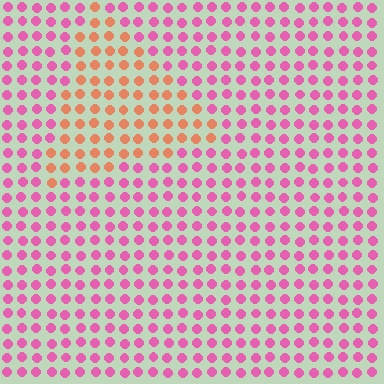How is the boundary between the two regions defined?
The boundary is defined purely by a slight shift in hue (about 52 degrees). Spacing, size, and orientation are identical on both sides.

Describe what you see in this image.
The image is filled with small pink elements in a uniform arrangement. A triangle-shaped region is visible where the elements are tinted to a slightly different hue, forming a subtle color boundary.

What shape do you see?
I see a triangle.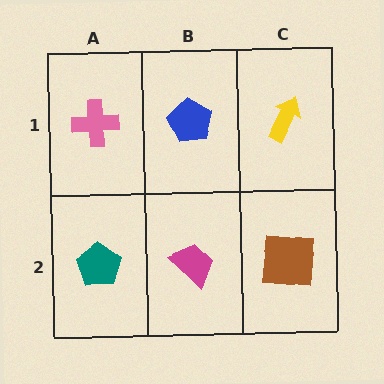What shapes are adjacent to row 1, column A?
A teal pentagon (row 2, column A), a blue pentagon (row 1, column B).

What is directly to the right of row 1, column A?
A blue pentagon.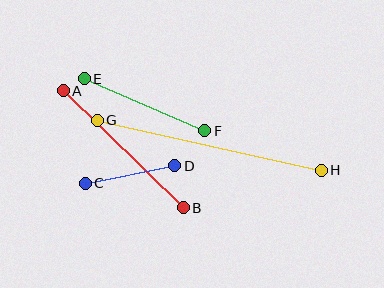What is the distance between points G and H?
The distance is approximately 230 pixels.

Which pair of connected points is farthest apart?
Points G and H are farthest apart.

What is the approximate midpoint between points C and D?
The midpoint is at approximately (130, 175) pixels.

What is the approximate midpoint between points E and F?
The midpoint is at approximately (145, 105) pixels.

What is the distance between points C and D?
The distance is approximately 92 pixels.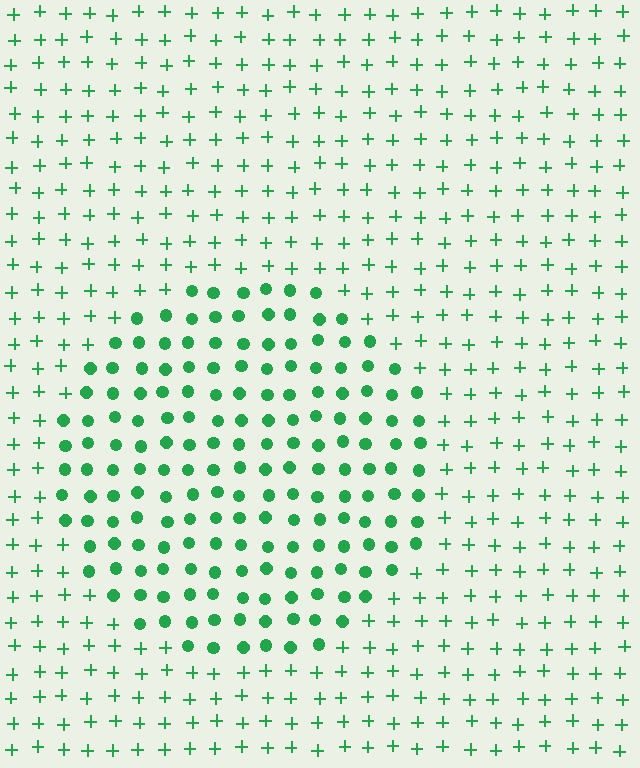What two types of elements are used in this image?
The image uses circles inside the circle region and plus signs outside it.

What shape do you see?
I see a circle.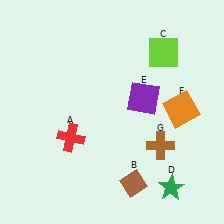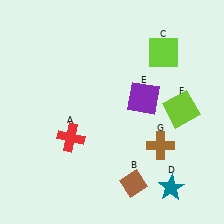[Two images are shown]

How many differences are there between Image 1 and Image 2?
There are 2 differences between the two images.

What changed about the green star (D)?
In Image 1, D is green. In Image 2, it changed to teal.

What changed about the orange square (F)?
In Image 1, F is orange. In Image 2, it changed to lime.